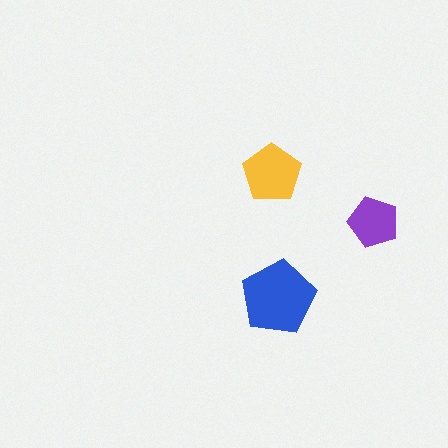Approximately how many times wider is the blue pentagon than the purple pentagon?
About 1.5 times wider.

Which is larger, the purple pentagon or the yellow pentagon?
The yellow one.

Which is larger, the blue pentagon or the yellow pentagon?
The blue one.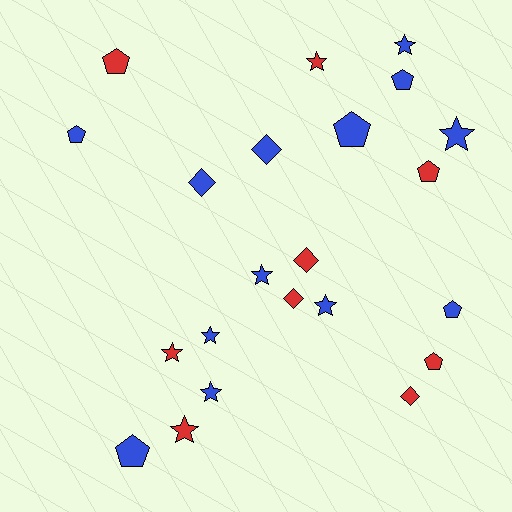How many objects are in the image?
There are 22 objects.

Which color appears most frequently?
Blue, with 13 objects.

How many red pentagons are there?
There are 3 red pentagons.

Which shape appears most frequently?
Star, with 9 objects.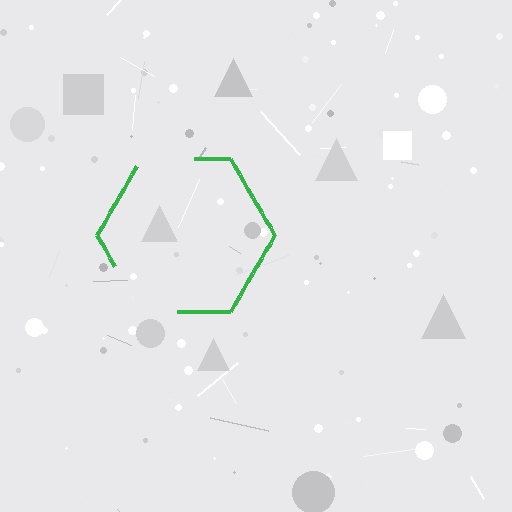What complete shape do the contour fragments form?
The contour fragments form a hexagon.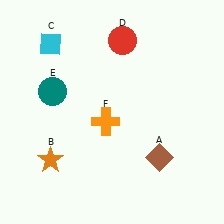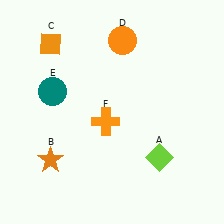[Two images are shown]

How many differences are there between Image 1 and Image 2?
There are 3 differences between the two images.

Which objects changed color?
A changed from brown to lime. C changed from cyan to orange. D changed from red to orange.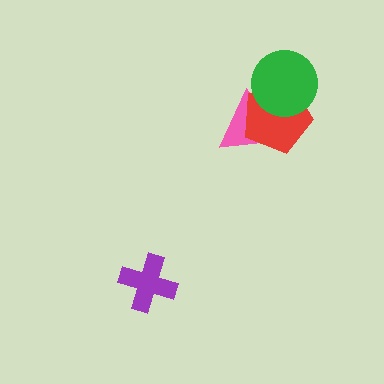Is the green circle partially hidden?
No, no other shape covers it.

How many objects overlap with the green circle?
2 objects overlap with the green circle.